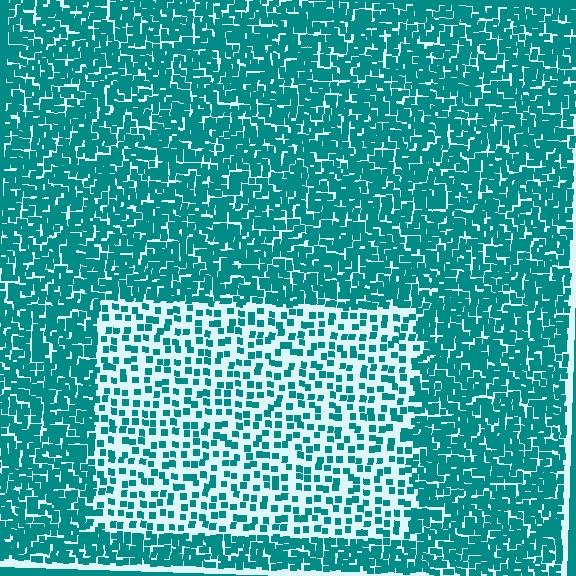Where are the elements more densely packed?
The elements are more densely packed outside the rectangle boundary.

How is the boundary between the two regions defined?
The boundary is defined by a change in element density (approximately 2.4x ratio). All elements are the same color, size, and shape.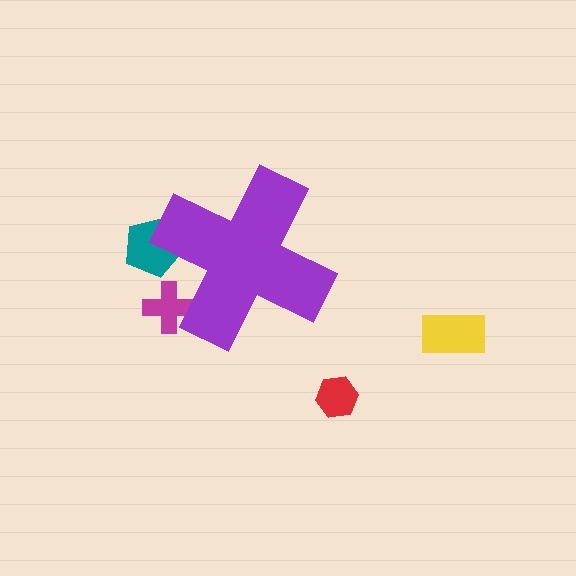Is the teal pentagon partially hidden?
Yes, the teal pentagon is partially hidden behind the purple cross.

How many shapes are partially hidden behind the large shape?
2 shapes are partially hidden.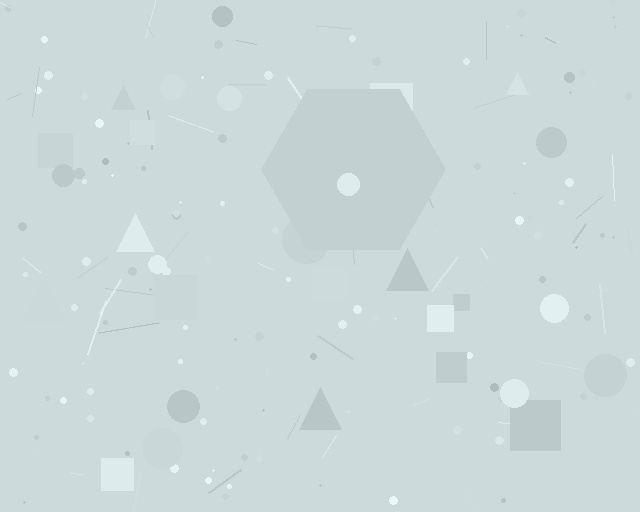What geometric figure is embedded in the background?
A hexagon is embedded in the background.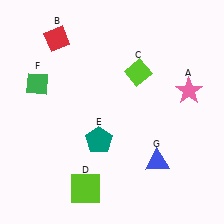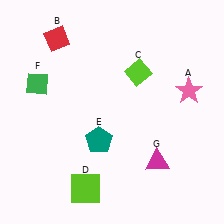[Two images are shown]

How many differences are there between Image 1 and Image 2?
There is 1 difference between the two images.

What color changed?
The triangle (G) changed from blue in Image 1 to magenta in Image 2.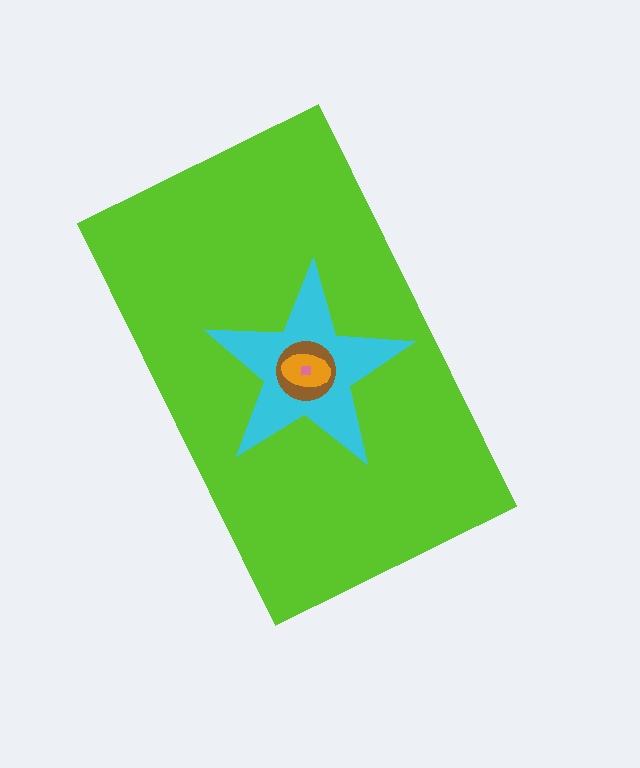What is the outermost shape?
The lime rectangle.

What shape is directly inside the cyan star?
The brown circle.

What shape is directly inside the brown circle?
The orange ellipse.